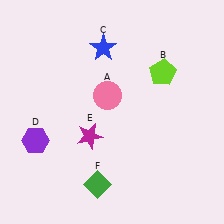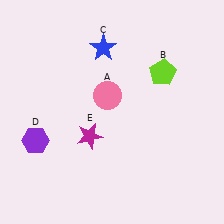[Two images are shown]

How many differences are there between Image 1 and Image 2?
There is 1 difference between the two images.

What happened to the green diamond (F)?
The green diamond (F) was removed in Image 2. It was in the bottom-left area of Image 1.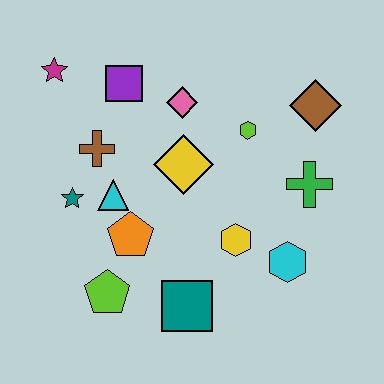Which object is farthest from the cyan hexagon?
The magenta star is farthest from the cyan hexagon.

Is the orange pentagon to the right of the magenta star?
Yes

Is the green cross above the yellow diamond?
No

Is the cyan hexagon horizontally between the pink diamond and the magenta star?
No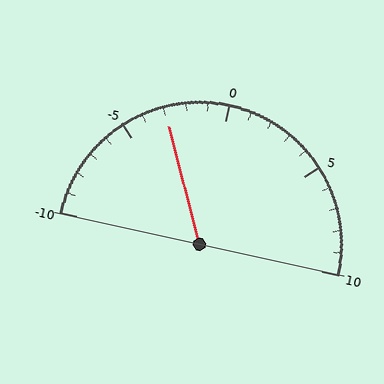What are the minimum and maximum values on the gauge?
The gauge ranges from -10 to 10.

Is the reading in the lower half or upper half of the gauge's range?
The reading is in the lower half of the range (-10 to 10).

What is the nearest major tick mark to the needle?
The nearest major tick mark is -5.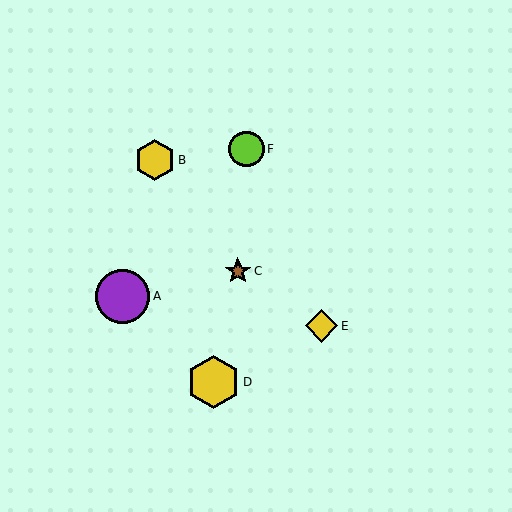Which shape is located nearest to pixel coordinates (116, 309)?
The purple circle (labeled A) at (123, 297) is nearest to that location.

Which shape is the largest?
The purple circle (labeled A) is the largest.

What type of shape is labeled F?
Shape F is a lime circle.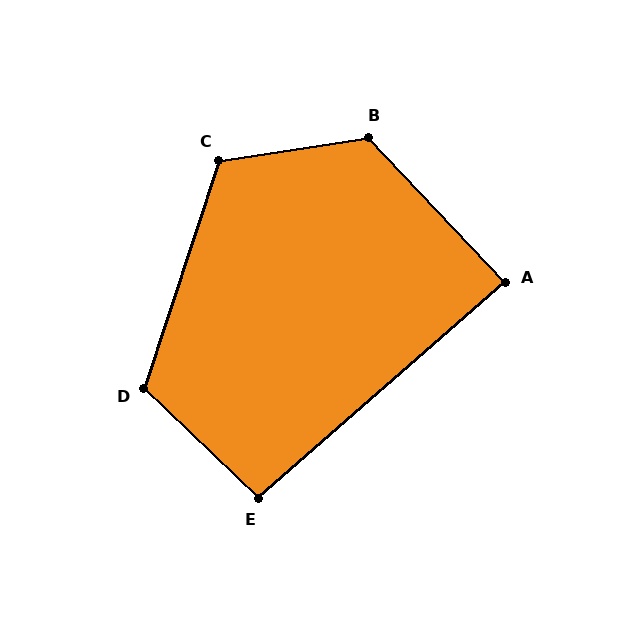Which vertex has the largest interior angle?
B, at approximately 124 degrees.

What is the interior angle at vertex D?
Approximately 116 degrees (obtuse).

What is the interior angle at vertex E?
Approximately 95 degrees (approximately right).